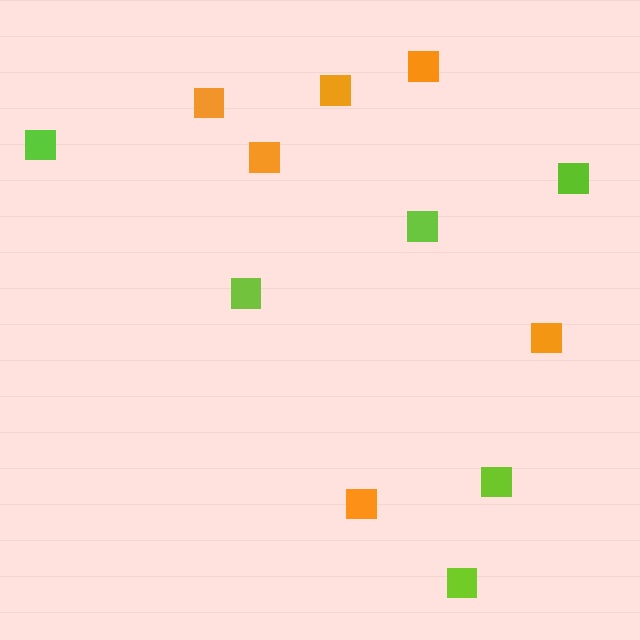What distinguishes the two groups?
There are 2 groups: one group of lime squares (6) and one group of orange squares (6).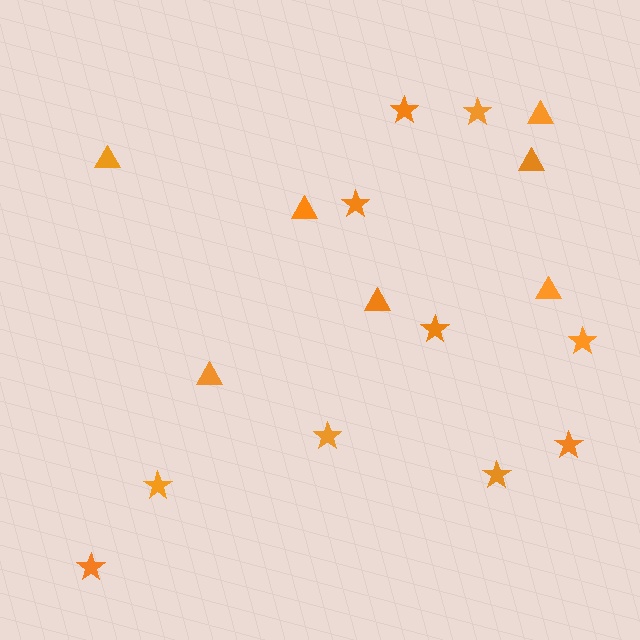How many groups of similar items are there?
There are 2 groups: one group of triangles (7) and one group of stars (10).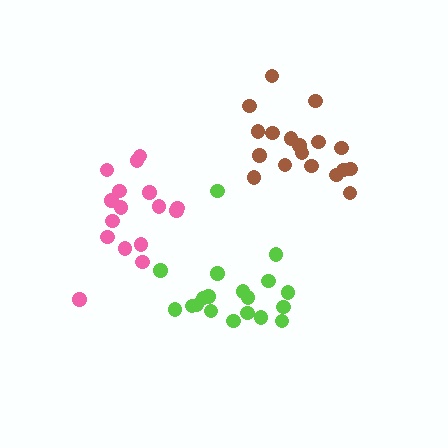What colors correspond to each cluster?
The clusters are colored: pink, lime, brown.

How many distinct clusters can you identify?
There are 3 distinct clusters.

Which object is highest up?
The brown cluster is topmost.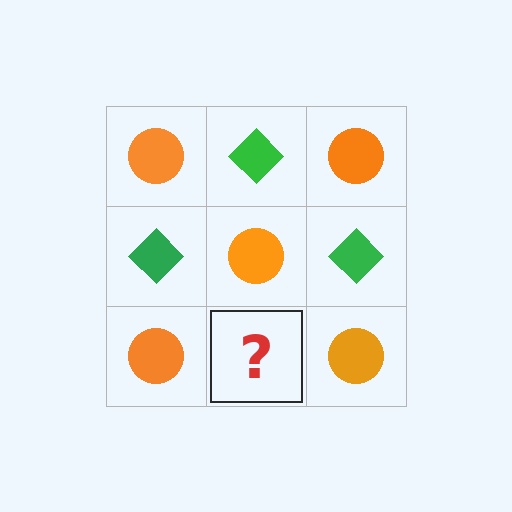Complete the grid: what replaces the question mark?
The question mark should be replaced with a green diamond.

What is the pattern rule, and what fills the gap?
The rule is that it alternates orange circle and green diamond in a checkerboard pattern. The gap should be filled with a green diamond.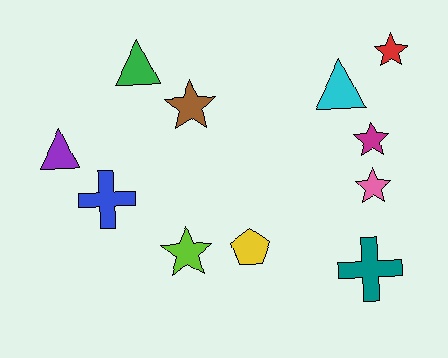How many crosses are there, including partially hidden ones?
There are 2 crosses.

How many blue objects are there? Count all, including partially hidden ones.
There is 1 blue object.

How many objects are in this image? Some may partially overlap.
There are 11 objects.